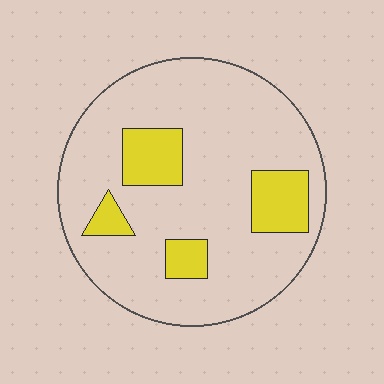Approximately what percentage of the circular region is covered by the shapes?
Approximately 20%.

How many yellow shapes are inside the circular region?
4.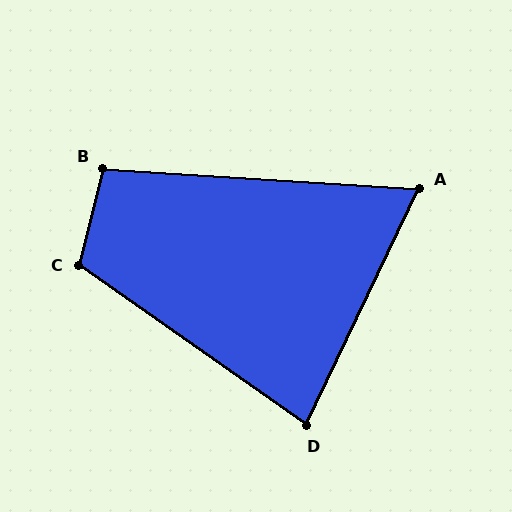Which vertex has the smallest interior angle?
A, at approximately 68 degrees.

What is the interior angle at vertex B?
Approximately 100 degrees (obtuse).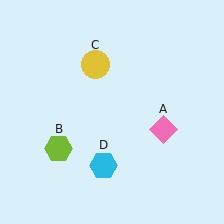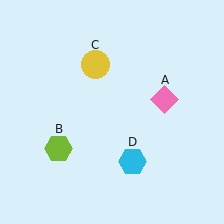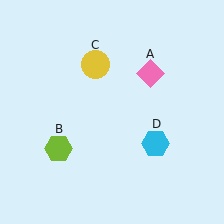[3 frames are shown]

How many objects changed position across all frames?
2 objects changed position: pink diamond (object A), cyan hexagon (object D).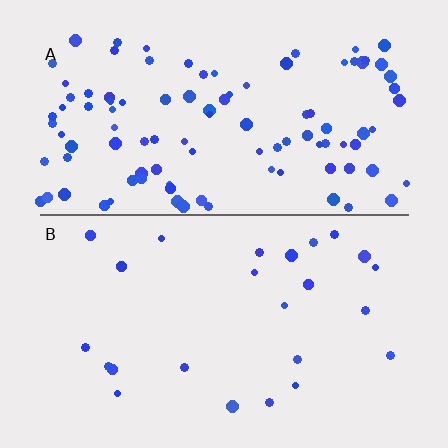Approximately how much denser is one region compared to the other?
Approximately 4.2× — region A over region B.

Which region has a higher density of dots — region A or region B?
A (the top).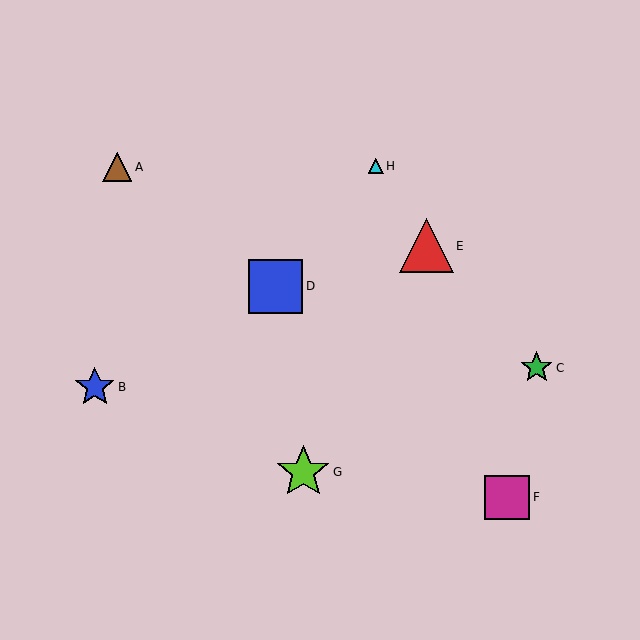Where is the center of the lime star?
The center of the lime star is at (303, 472).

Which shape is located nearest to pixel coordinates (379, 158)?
The cyan triangle (labeled H) at (376, 166) is nearest to that location.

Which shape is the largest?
The blue square (labeled D) is the largest.